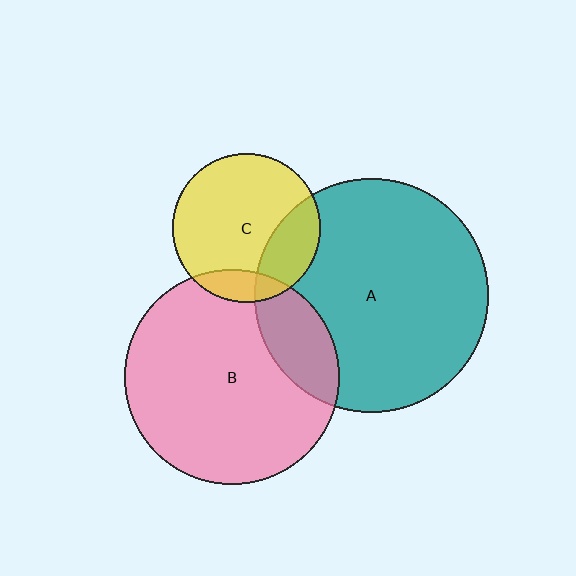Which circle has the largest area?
Circle A (teal).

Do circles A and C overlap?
Yes.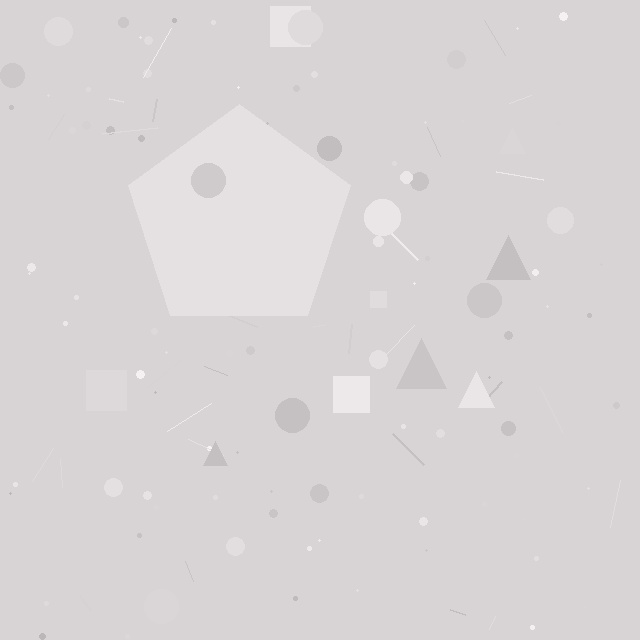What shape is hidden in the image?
A pentagon is hidden in the image.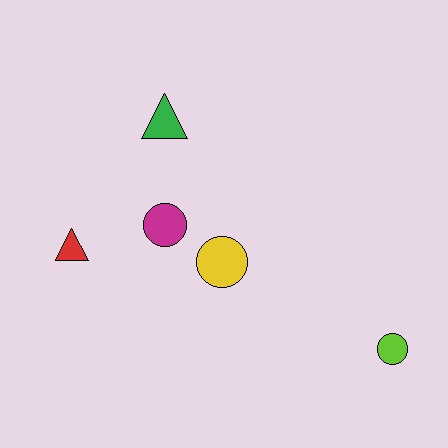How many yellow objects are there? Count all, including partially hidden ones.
There is 1 yellow object.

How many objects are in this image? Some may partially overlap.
There are 5 objects.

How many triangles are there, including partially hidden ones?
There are 2 triangles.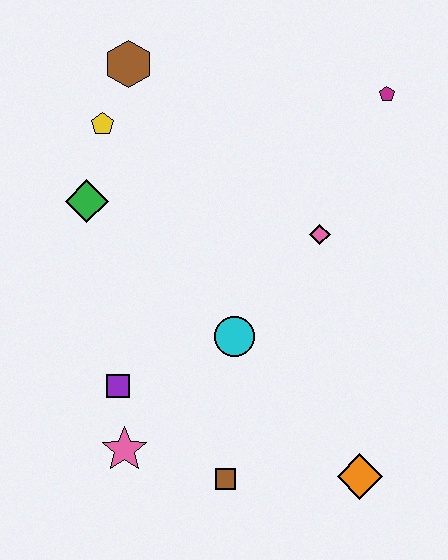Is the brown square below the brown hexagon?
Yes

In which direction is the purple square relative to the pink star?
The purple square is above the pink star.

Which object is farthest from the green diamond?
The orange diamond is farthest from the green diamond.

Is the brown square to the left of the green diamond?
No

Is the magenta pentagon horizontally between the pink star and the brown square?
No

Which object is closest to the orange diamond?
The brown square is closest to the orange diamond.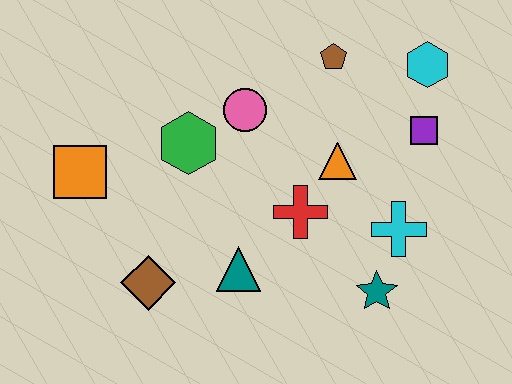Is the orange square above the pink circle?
No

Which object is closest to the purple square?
The cyan hexagon is closest to the purple square.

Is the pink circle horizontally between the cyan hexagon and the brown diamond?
Yes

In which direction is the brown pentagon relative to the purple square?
The brown pentagon is to the left of the purple square.